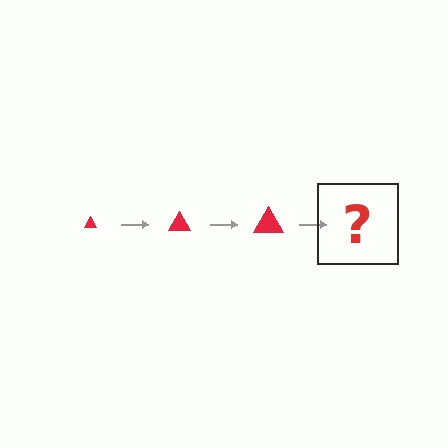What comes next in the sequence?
The next element should be a red triangle, larger than the previous one.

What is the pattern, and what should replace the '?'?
The pattern is that the triangle gets progressively larger each step. The '?' should be a red triangle, larger than the previous one.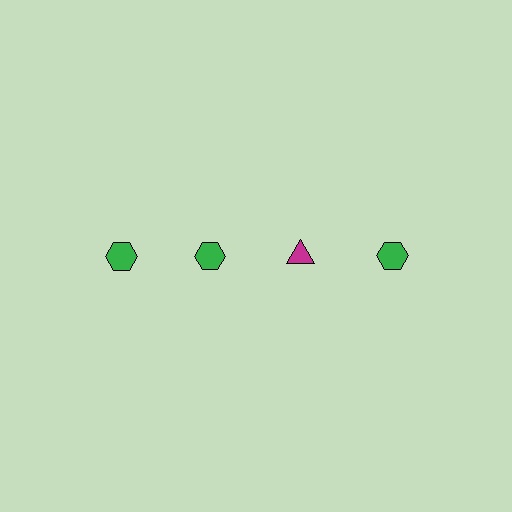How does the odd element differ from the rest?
It differs in both color (magenta instead of green) and shape (triangle instead of hexagon).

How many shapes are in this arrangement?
There are 4 shapes arranged in a grid pattern.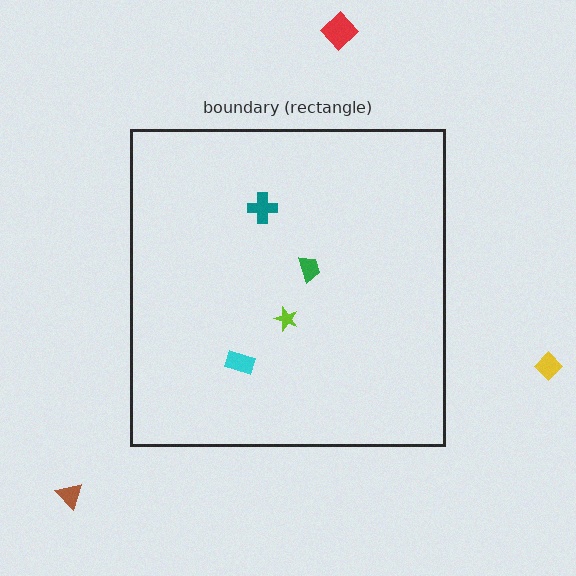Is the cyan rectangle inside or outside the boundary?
Inside.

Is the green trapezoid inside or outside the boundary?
Inside.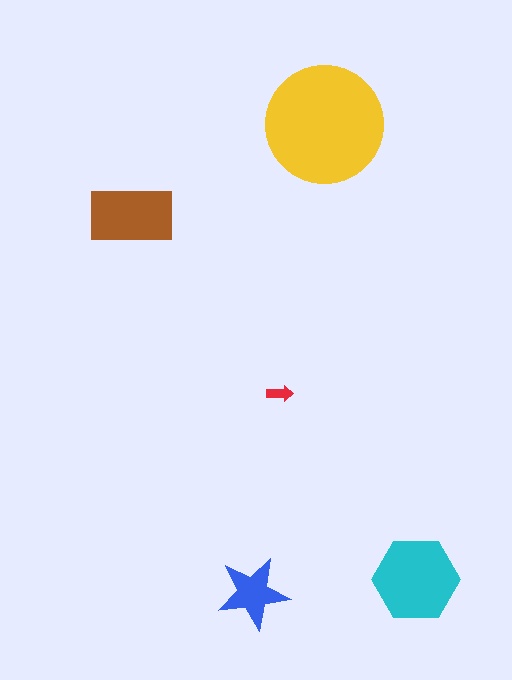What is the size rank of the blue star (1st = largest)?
4th.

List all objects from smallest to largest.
The red arrow, the blue star, the brown rectangle, the cyan hexagon, the yellow circle.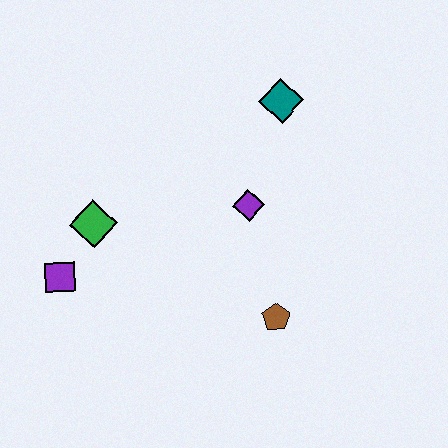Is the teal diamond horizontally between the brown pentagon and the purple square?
No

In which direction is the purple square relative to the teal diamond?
The purple square is to the left of the teal diamond.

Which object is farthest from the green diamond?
The teal diamond is farthest from the green diamond.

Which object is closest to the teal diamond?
The purple diamond is closest to the teal diamond.